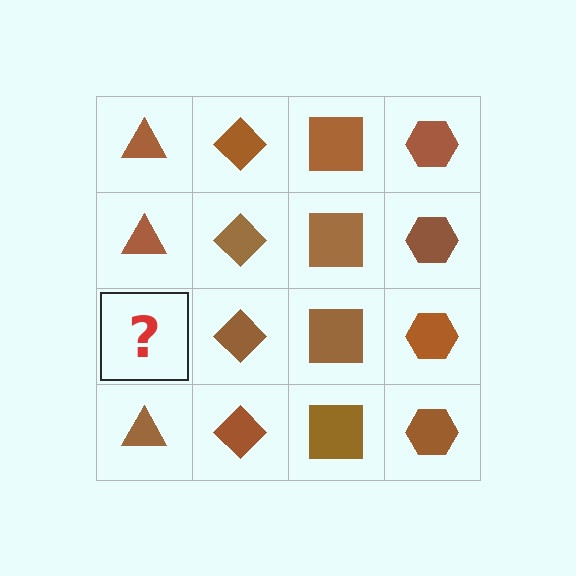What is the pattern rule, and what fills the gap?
The rule is that each column has a consistent shape. The gap should be filled with a brown triangle.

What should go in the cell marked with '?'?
The missing cell should contain a brown triangle.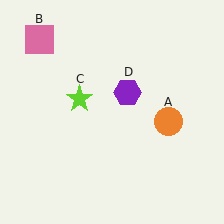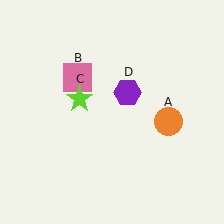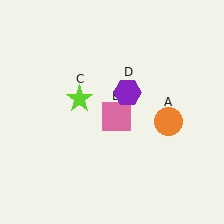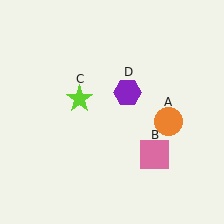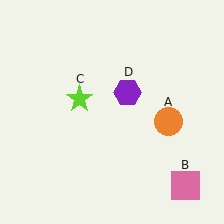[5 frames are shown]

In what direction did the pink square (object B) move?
The pink square (object B) moved down and to the right.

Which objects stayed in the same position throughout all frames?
Orange circle (object A) and lime star (object C) and purple hexagon (object D) remained stationary.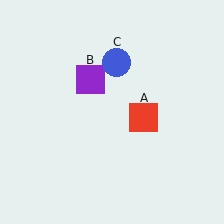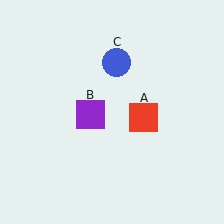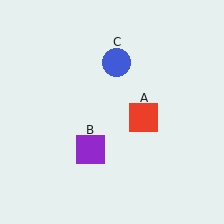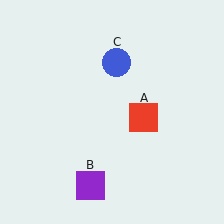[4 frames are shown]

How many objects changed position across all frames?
1 object changed position: purple square (object B).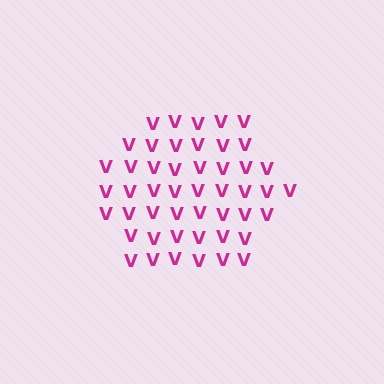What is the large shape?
The large shape is a hexagon.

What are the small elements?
The small elements are letter V's.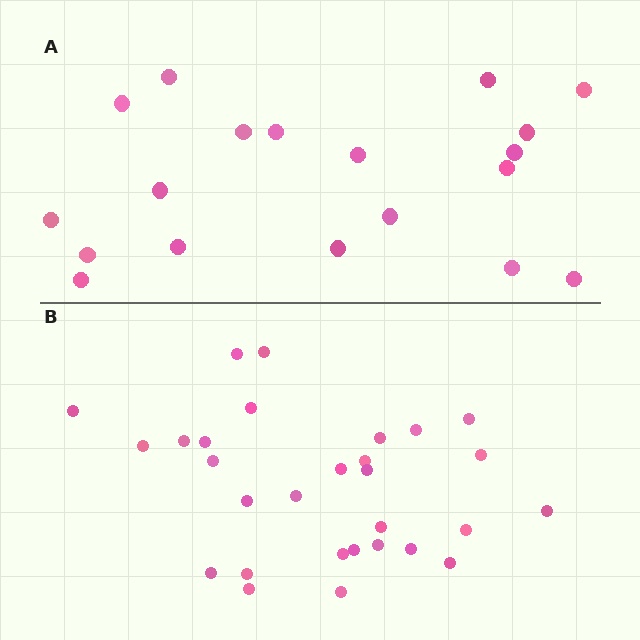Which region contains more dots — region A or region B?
Region B (the bottom region) has more dots.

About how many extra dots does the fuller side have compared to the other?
Region B has roughly 10 or so more dots than region A.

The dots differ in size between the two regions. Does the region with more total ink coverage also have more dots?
No. Region A has more total ink coverage because its dots are larger, but region B actually contains more individual dots. Total area can be misleading — the number of items is what matters here.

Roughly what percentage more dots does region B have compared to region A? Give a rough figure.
About 55% more.